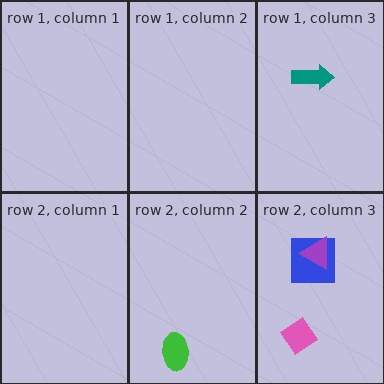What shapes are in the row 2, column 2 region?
The green ellipse.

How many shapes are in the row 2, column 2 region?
1.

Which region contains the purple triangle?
The row 2, column 3 region.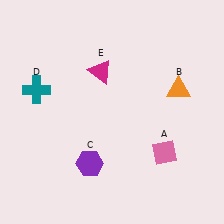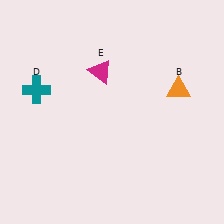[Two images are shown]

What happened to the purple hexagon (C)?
The purple hexagon (C) was removed in Image 2. It was in the bottom-left area of Image 1.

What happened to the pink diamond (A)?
The pink diamond (A) was removed in Image 2. It was in the bottom-right area of Image 1.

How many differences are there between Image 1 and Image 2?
There are 2 differences between the two images.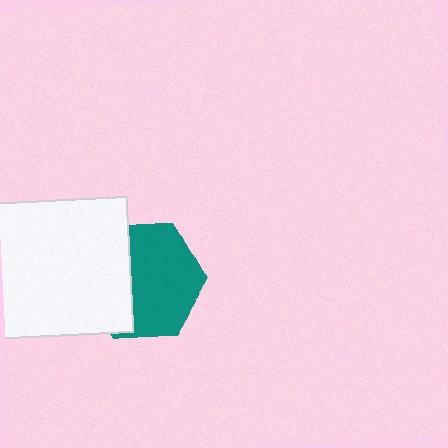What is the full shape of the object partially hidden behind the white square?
The partially hidden object is a teal hexagon.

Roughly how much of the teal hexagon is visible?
About half of it is visible (roughly 62%).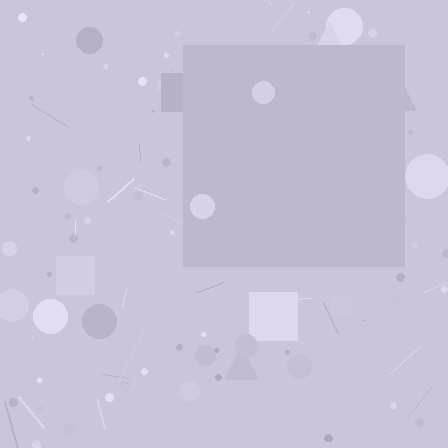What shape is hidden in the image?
A square is hidden in the image.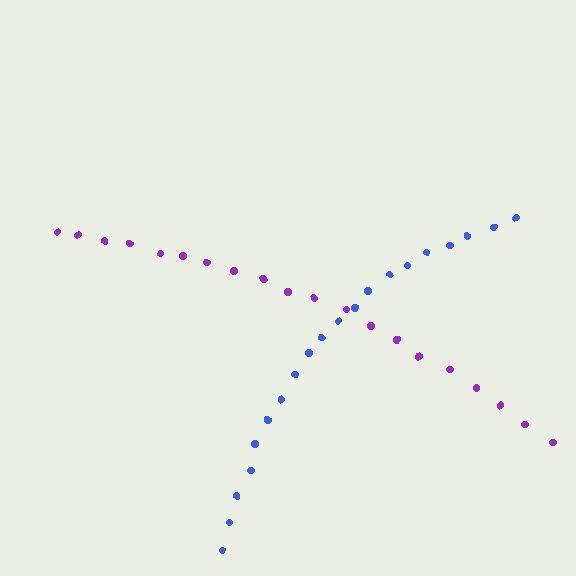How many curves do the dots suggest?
There are 2 distinct paths.